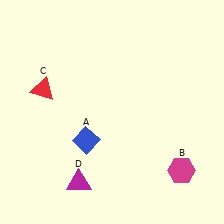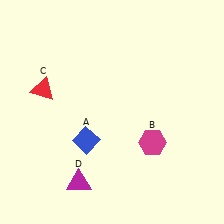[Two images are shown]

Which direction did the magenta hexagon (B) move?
The magenta hexagon (B) moved left.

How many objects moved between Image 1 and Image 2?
1 object moved between the two images.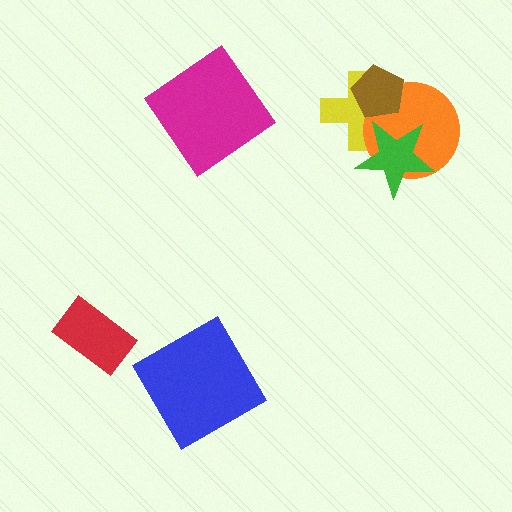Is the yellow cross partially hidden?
Yes, it is partially covered by another shape.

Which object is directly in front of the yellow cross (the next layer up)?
The orange circle is directly in front of the yellow cross.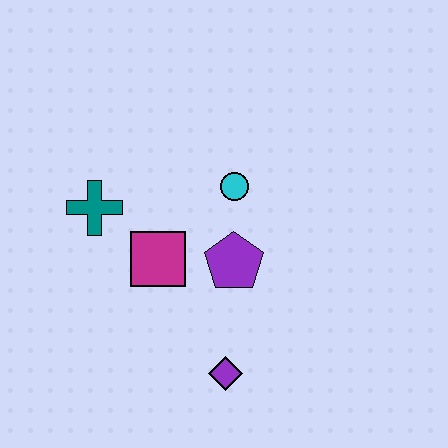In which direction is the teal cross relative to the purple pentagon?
The teal cross is to the left of the purple pentagon.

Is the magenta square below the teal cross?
Yes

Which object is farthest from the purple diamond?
The teal cross is farthest from the purple diamond.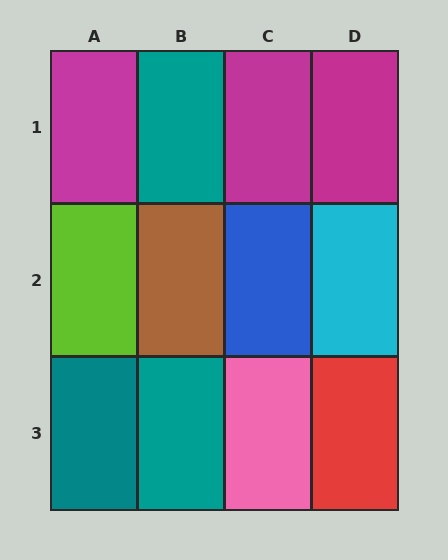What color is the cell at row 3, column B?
Teal.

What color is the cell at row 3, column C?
Pink.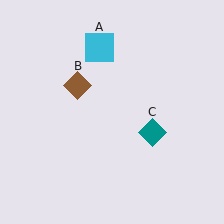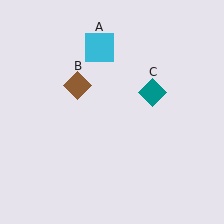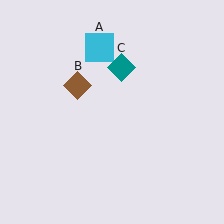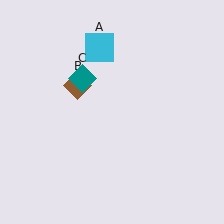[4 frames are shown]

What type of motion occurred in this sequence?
The teal diamond (object C) rotated counterclockwise around the center of the scene.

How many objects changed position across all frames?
1 object changed position: teal diamond (object C).